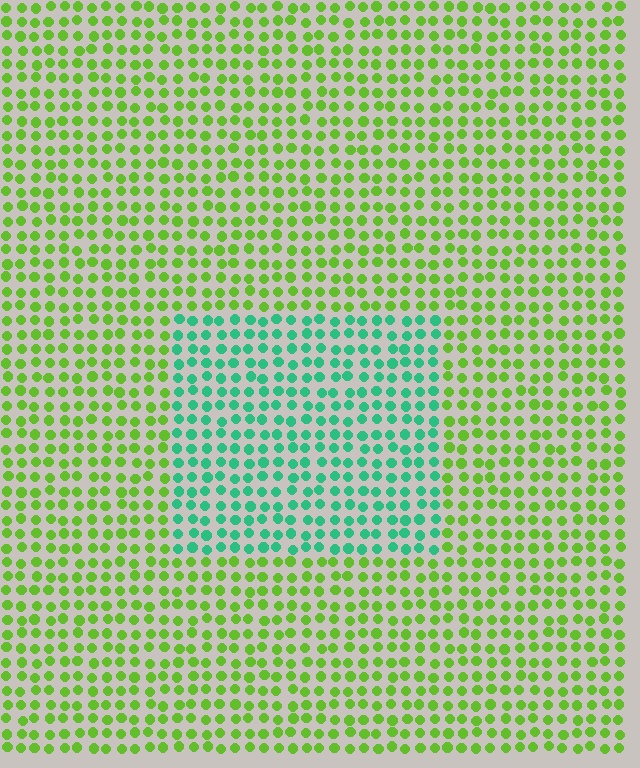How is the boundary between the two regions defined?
The boundary is defined purely by a slight shift in hue (about 57 degrees). Spacing, size, and orientation are identical on both sides.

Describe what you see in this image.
The image is filled with small lime elements in a uniform arrangement. A rectangle-shaped region is visible where the elements are tinted to a slightly different hue, forming a subtle color boundary.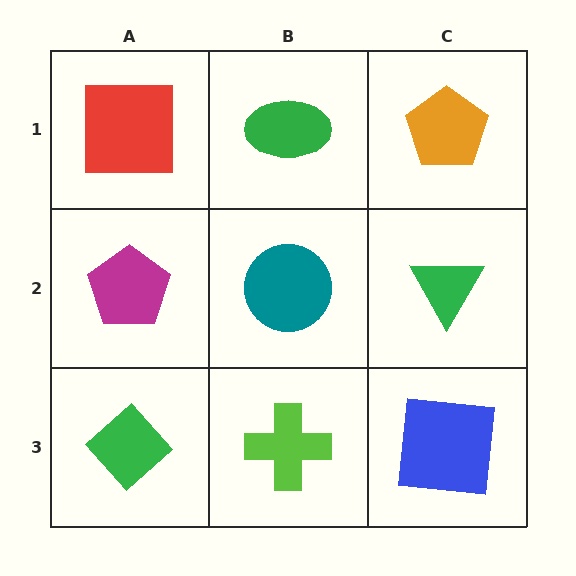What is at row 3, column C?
A blue square.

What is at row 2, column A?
A magenta pentagon.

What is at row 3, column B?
A lime cross.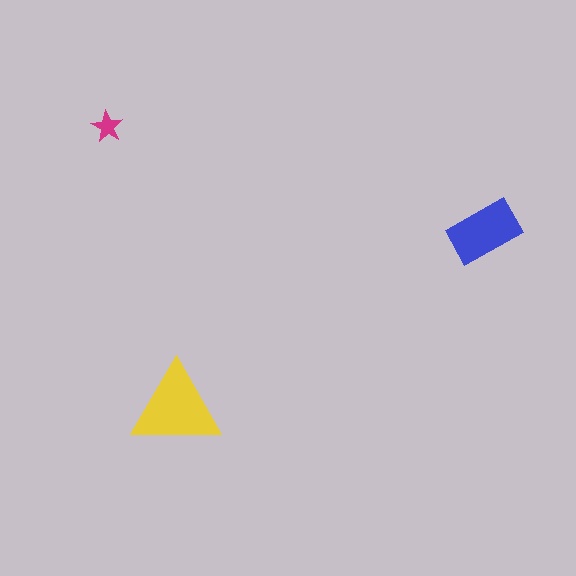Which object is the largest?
The yellow triangle.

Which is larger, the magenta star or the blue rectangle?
The blue rectangle.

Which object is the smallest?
The magenta star.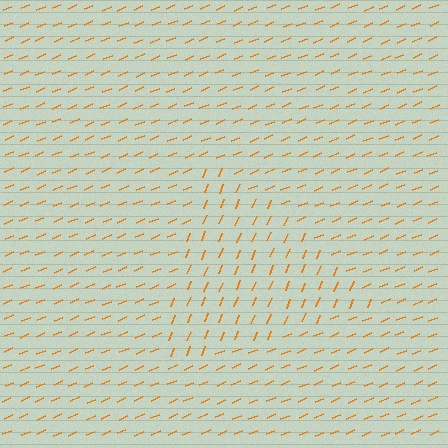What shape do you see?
I see a triangle.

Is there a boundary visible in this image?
Yes, there is a texture boundary formed by a change in line orientation.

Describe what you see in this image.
The image is filled with small orange line segments. A triangle region in the image has lines oriented differently from the surrounding lines, creating a visible texture boundary.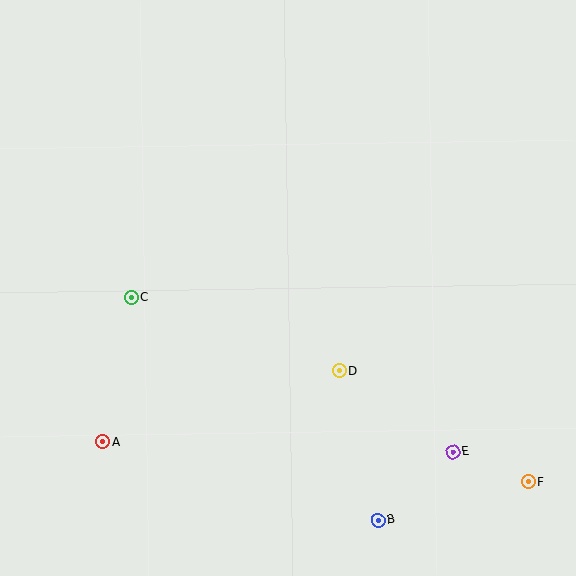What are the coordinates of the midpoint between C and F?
The midpoint between C and F is at (330, 390).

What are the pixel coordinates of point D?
Point D is at (340, 371).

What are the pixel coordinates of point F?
Point F is at (528, 482).